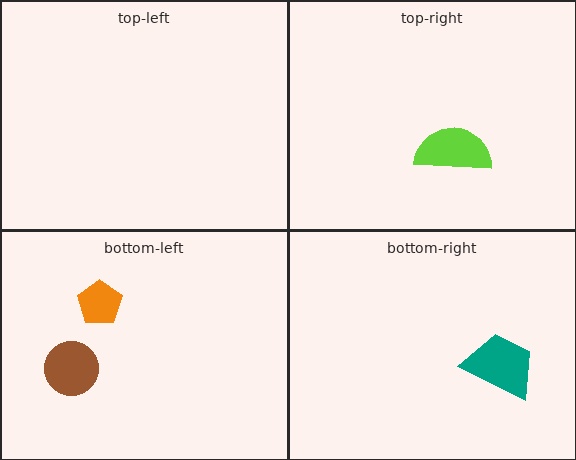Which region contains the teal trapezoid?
The bottom-right region.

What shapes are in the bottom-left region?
The brown circle, the orange pentagon.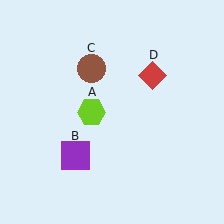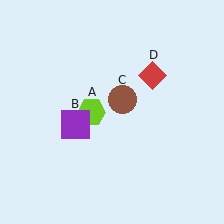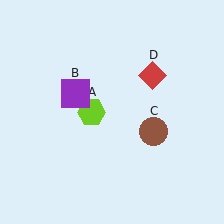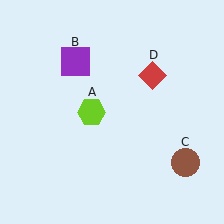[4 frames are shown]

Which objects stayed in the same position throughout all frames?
Lime hexagon (object A) and red diamond (object D) remained stationary.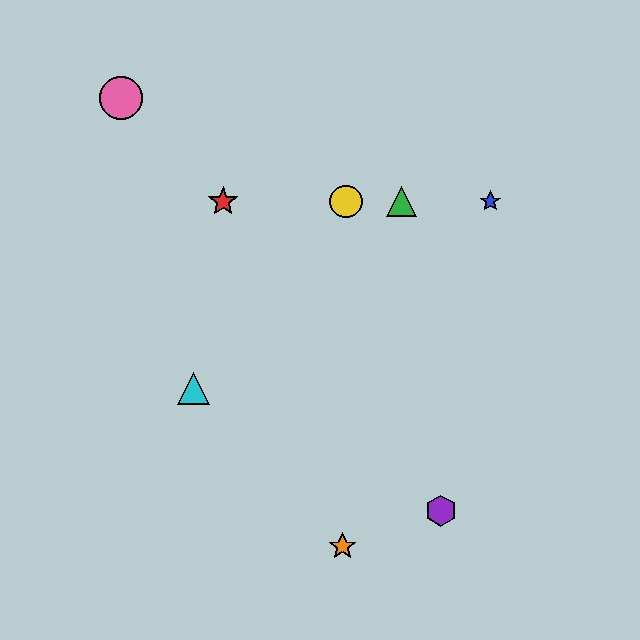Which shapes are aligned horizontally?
The red star, the blue star, the green triangle, the yellow circle are aligned horizontally.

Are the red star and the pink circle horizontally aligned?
No, the red star is at y≈201 and the pink circle is at y≈98.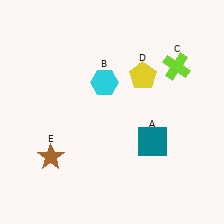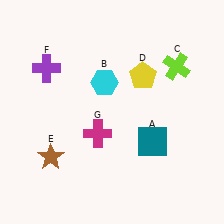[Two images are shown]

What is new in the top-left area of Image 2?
A purple cross (F) was added in the top-left area of Image 2.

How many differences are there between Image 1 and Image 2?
There are 2 differences between the two images.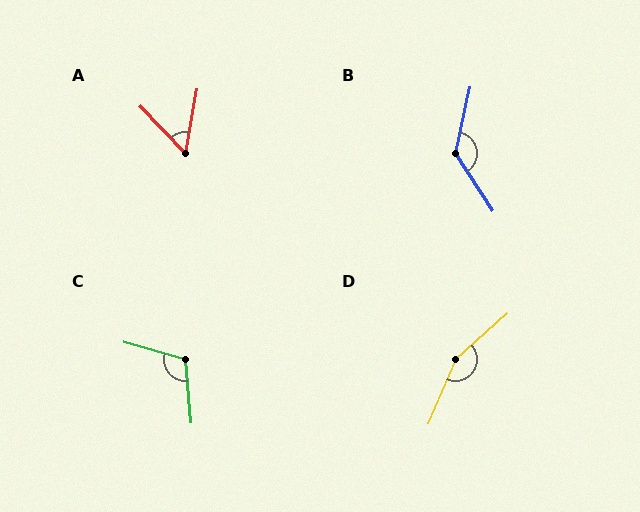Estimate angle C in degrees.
Approximately 111 degrees.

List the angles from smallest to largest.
A (54°), C (111°), B (134°), D (154°).